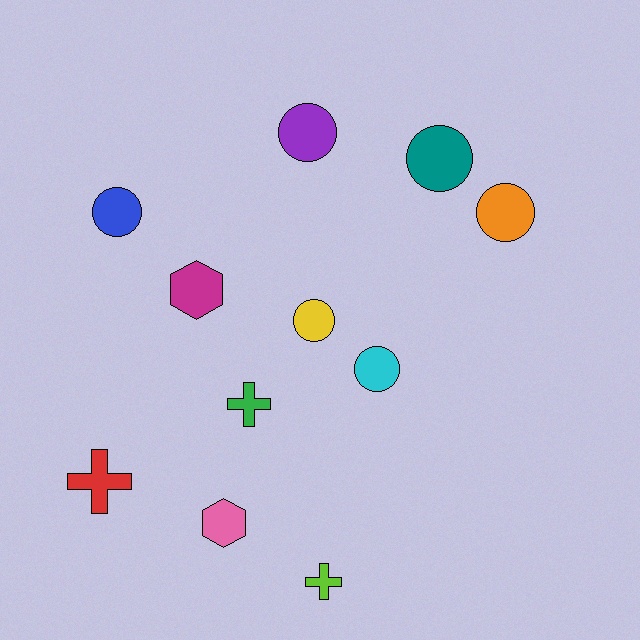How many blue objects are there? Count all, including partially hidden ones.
There is 1 blue object.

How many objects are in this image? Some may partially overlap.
There are 11 objects.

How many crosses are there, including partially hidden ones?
There are 3 crosses.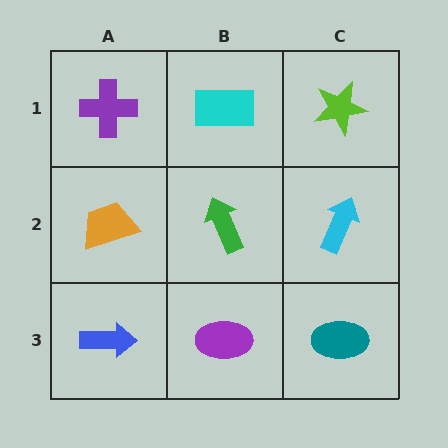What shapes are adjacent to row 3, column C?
A cyan arrow (row 2, column C), a purple ellipse (row 3, column B).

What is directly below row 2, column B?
A purple ellipse.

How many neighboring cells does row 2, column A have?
3.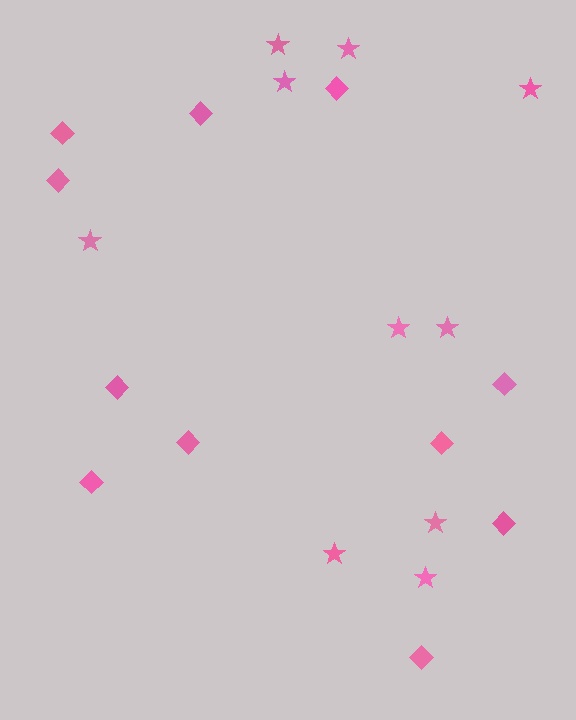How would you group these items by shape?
There are 2 groups: one group of diamonds (11) and one group of stars (10).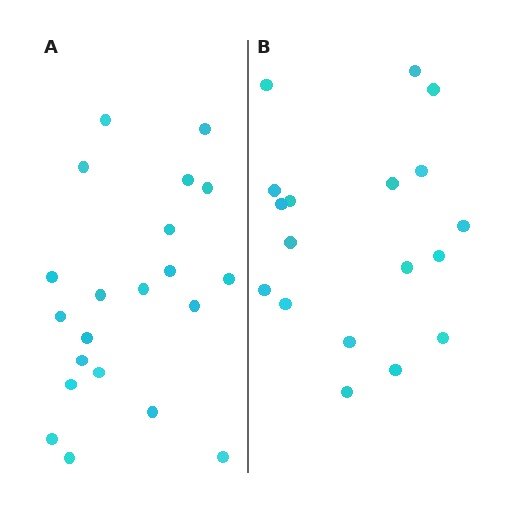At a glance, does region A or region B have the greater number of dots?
Region A (the left region) has more dots.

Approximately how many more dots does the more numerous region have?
Region A has just a few more — roughly 2 or 3 more dots than region B.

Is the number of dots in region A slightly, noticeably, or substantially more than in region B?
Region A has only slightly more — the two regions are fairly close. The ratio is roughly 1.2 to 1.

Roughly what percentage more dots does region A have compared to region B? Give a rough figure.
About 15% more.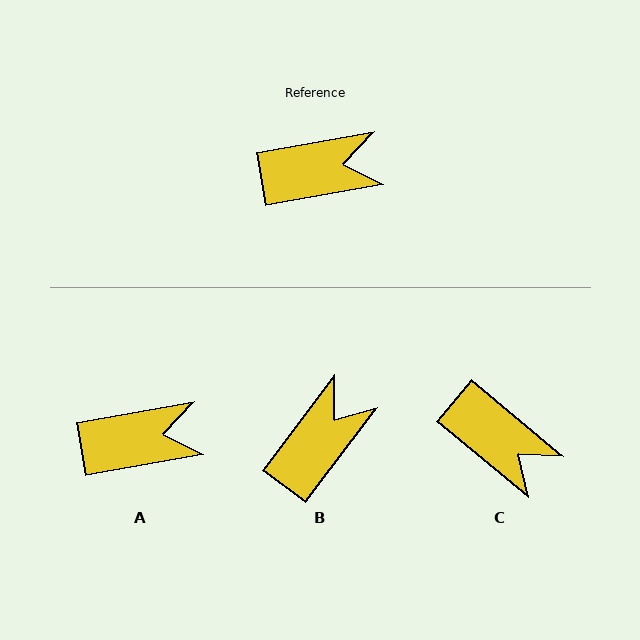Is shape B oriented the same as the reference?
No, it is off by about 43 degrees.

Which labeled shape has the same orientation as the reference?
A.